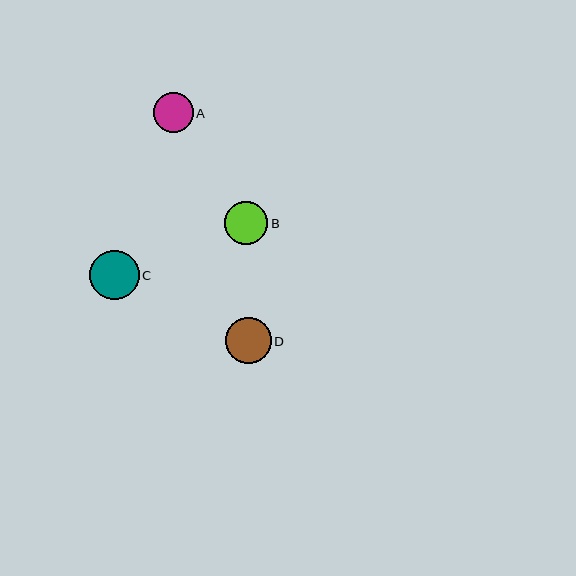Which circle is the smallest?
Circle A is the smallest with a size of approximately 39 pixels.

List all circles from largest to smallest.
From largest to smallest: C, D, B, A.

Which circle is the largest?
Circle C is the largest with a size of approximately 49 pixels.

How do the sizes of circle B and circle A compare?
Circle B and circle A are approximately the same size.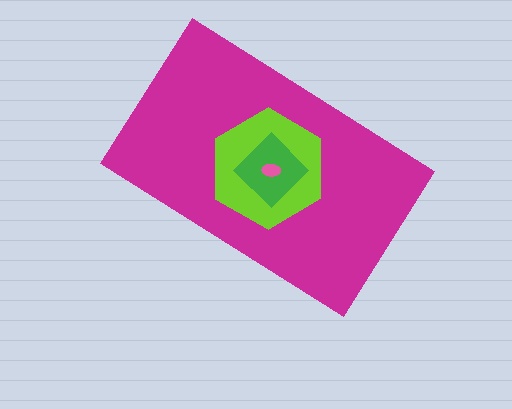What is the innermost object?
The pink ellipse.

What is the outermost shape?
The magenta rectangle.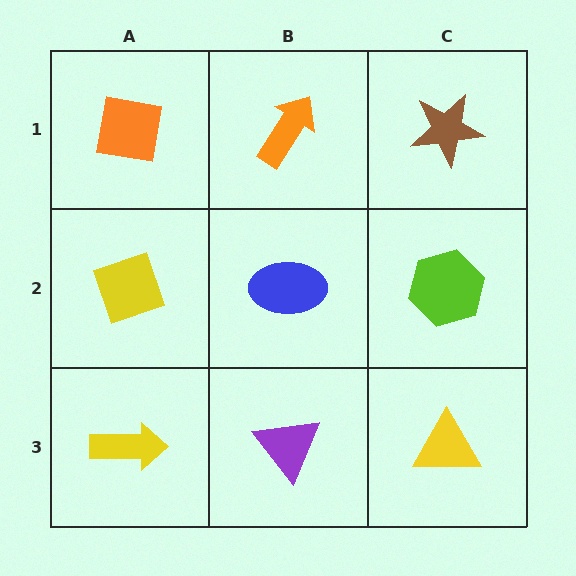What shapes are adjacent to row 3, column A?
A yellow diamond (row 2, column A), a purple triangle (row 3, column B).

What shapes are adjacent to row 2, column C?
A brown star (row 1, column C), a yellow triangle (row 3, column C), a blue ellipse (row 2, column B).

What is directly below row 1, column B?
A blue ellipse.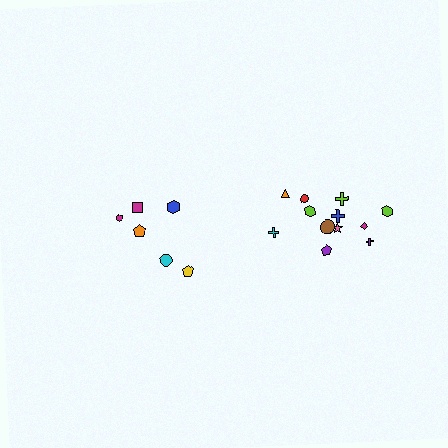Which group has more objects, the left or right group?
The right group.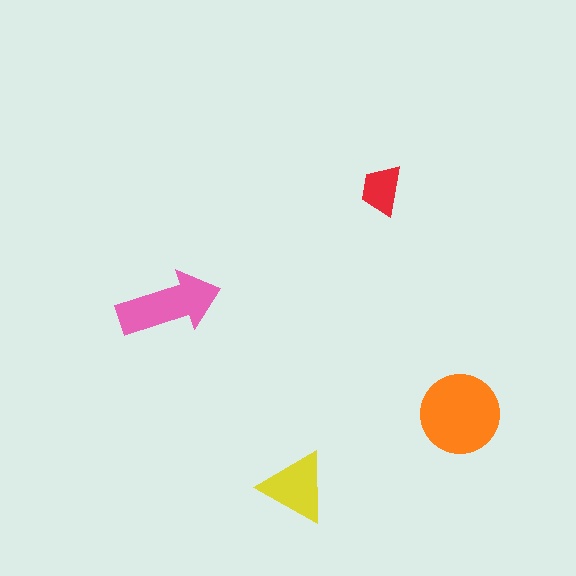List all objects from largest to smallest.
The orange circle, the pink arrow, the yellow triangle, the red trapezoid.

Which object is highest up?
The red trapezoid is topmost.